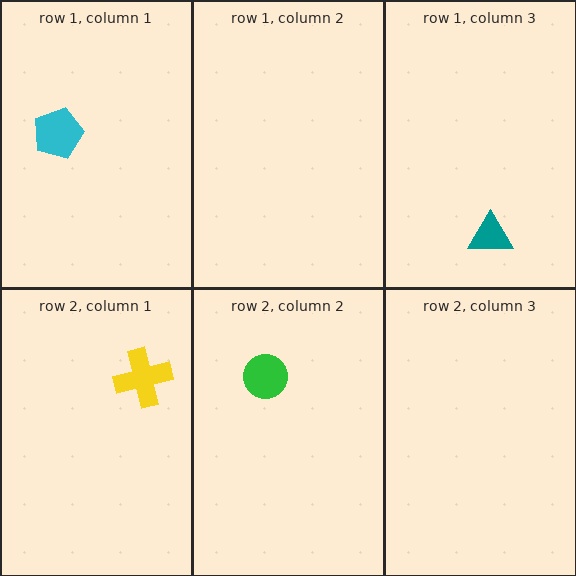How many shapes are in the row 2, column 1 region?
1.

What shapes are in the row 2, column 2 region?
The green circle.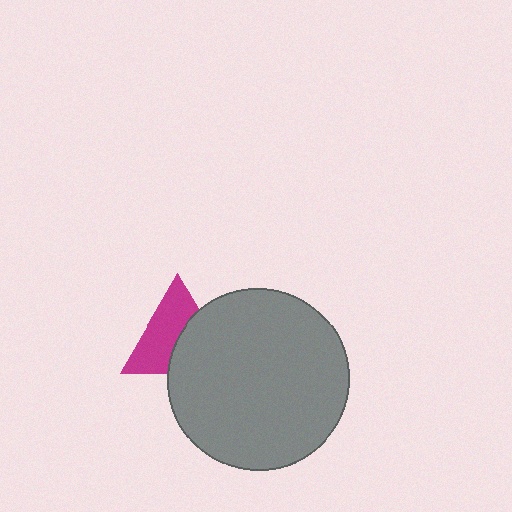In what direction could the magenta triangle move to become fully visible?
The magenta triangle could move toward the upper-left. That would shift it out from behind the gray circle entirely.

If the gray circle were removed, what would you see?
You would see the complete magenta triangle.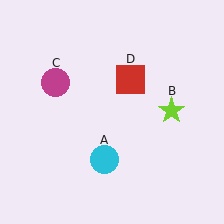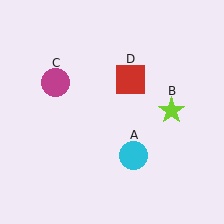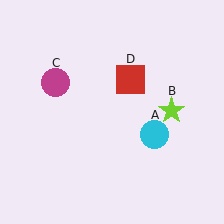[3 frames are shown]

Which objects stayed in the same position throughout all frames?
Lime star (object B) and magenta circle (object C) and red square (object D) remained stationary.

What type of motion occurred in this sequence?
The cyan circle (object A) rotated counterclockwise around the center of the scene.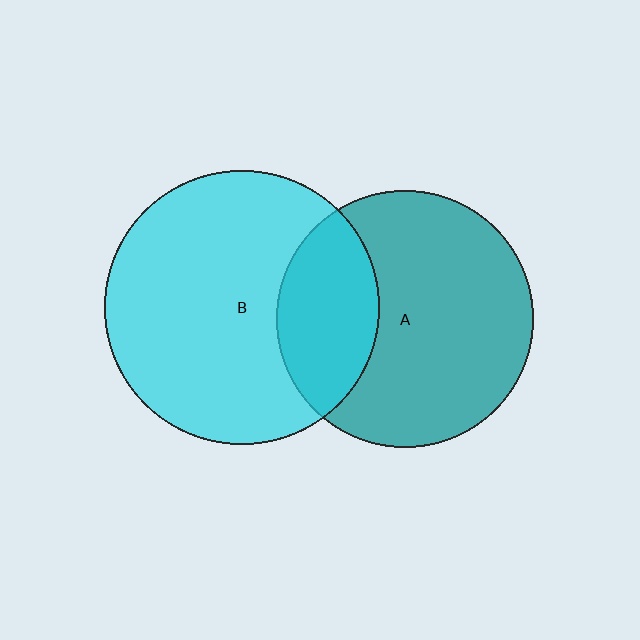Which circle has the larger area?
Circle B (cyan).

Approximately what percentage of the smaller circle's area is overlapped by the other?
Approximately 30%.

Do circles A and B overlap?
Yes.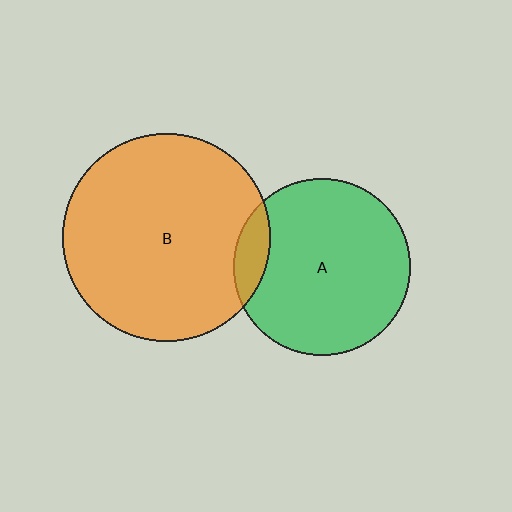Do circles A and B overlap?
Yes.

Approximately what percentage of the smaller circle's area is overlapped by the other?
Approximately 10%.